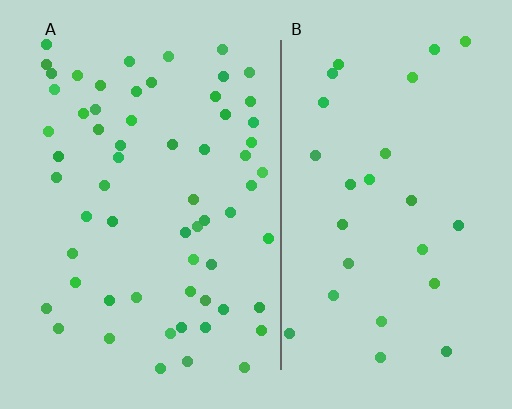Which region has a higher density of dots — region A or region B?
A (the left).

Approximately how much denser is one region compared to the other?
Approximately 2.3× — region A over region B.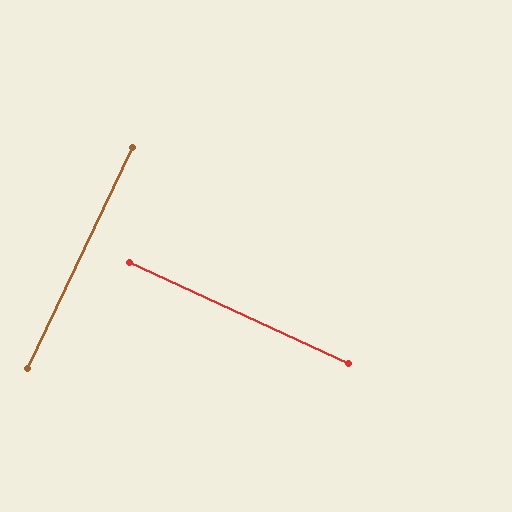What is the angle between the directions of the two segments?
Approximately 89 degrees.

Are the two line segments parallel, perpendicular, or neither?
Perpendicular — they meet at approximately 89°.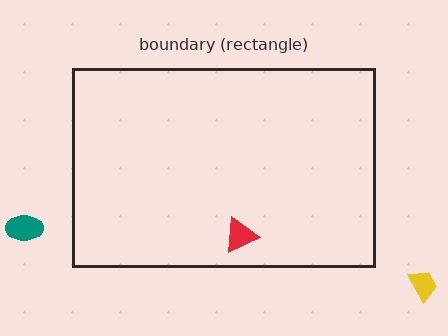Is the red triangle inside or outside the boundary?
Inside.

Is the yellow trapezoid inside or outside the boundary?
Outside.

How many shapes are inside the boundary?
1 inside, 2 outside.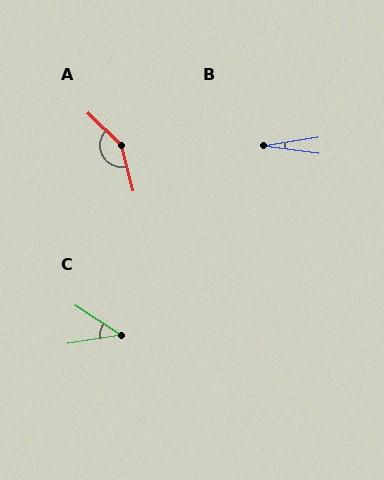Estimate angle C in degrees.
Approximately 42 degrees.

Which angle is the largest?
A, at approximately 148 degrees.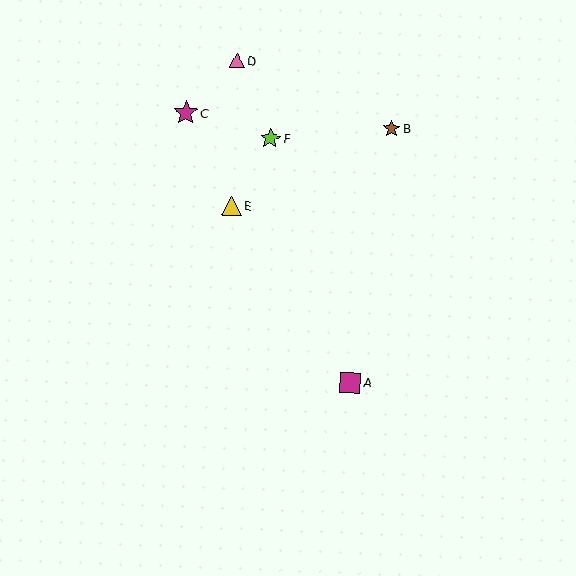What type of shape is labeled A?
Shape A is a magenta square.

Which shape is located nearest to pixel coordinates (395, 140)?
The brown star (labeled B) at (391, 128) is nearest to that location.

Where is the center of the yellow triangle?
The center of the yellow triangle is at (232, 206).